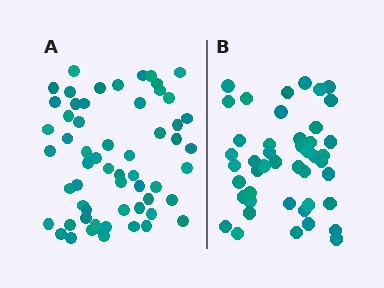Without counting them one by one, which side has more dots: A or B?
Region A (the left region) has more dots.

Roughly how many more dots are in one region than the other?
Region A has approximately 15 more dots than region B.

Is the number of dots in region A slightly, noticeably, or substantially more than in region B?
Region A has noticeably more, but not dramatically so. The ratio is roughly 1.3 to 1.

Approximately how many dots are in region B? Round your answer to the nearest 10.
About 40 dots. (The exact count is 45, which rounds to 40.)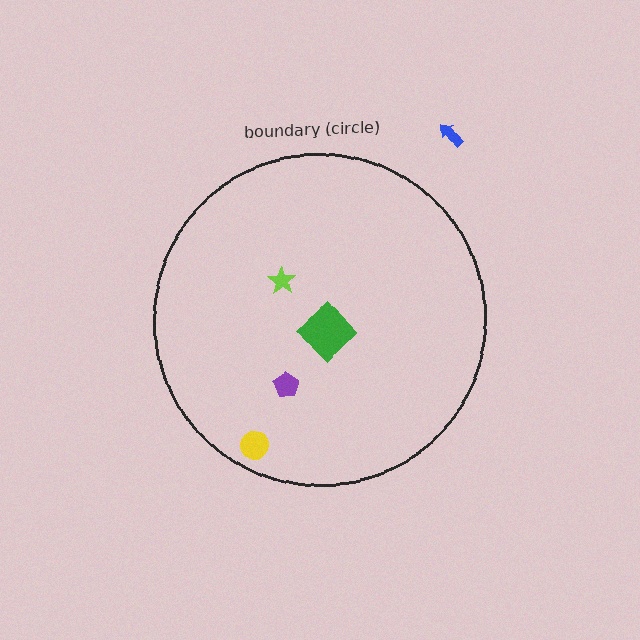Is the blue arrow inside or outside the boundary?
Outside.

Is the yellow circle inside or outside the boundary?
Inside.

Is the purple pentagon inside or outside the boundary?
Inside.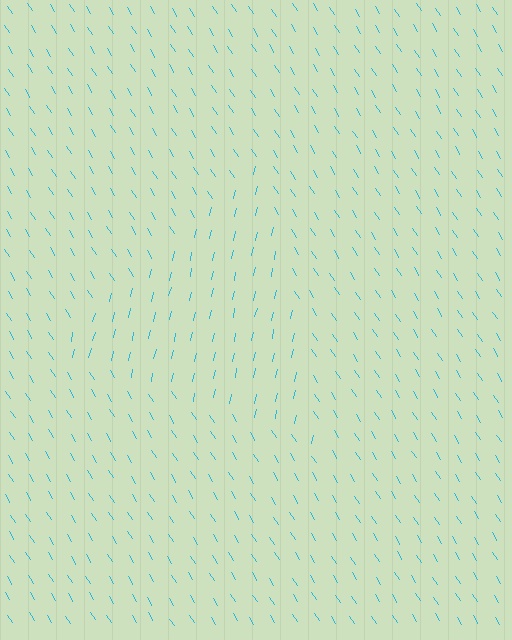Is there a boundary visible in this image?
Yes, there is a texture boundary formed by a change in line orientation.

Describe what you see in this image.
The image is filled with small cyan line segments. A triangle region in the image has lines oriented differently from the surrounding lines, creating a visible texture boundary.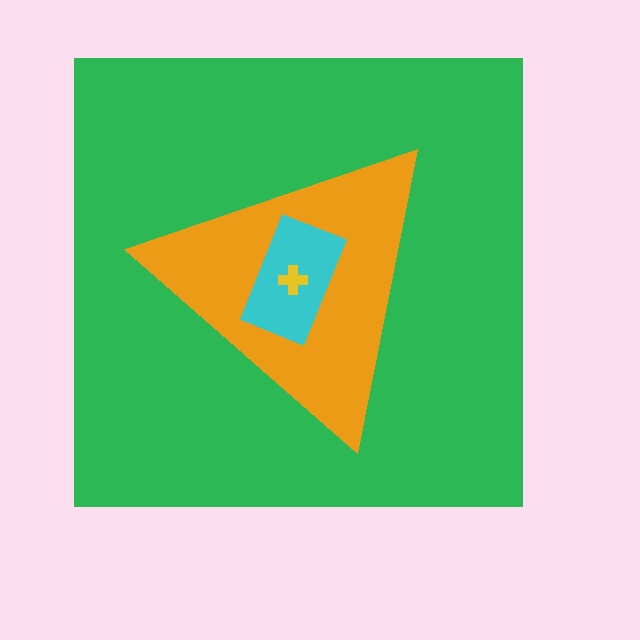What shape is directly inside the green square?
The orange triangle.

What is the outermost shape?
The green square.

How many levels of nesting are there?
4.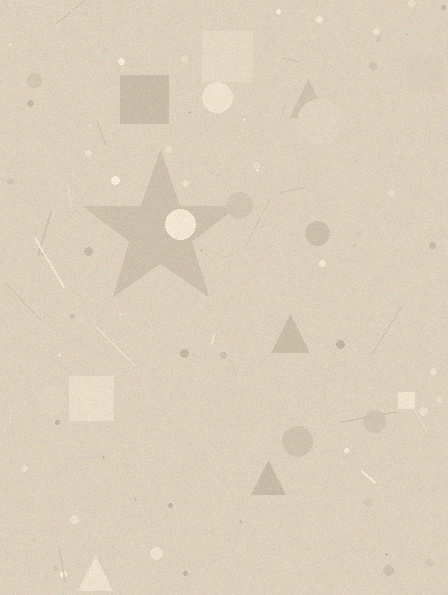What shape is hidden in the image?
A star is hidden in the image.